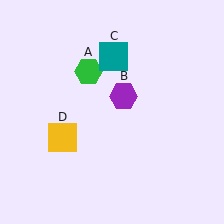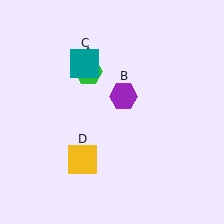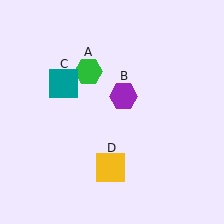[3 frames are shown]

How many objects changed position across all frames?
2 objects changed position: teal square (object C), yellow square (object D).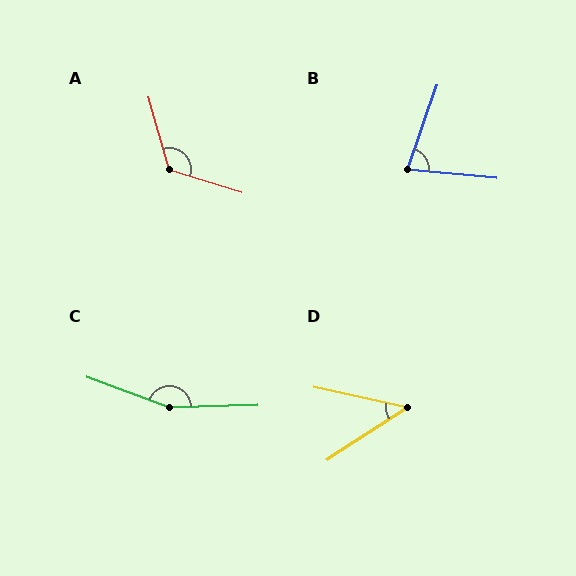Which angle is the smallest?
D, at approximately 45 degrees.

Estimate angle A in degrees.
Approximately 123 degrees.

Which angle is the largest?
C, at approximately 158 degrees.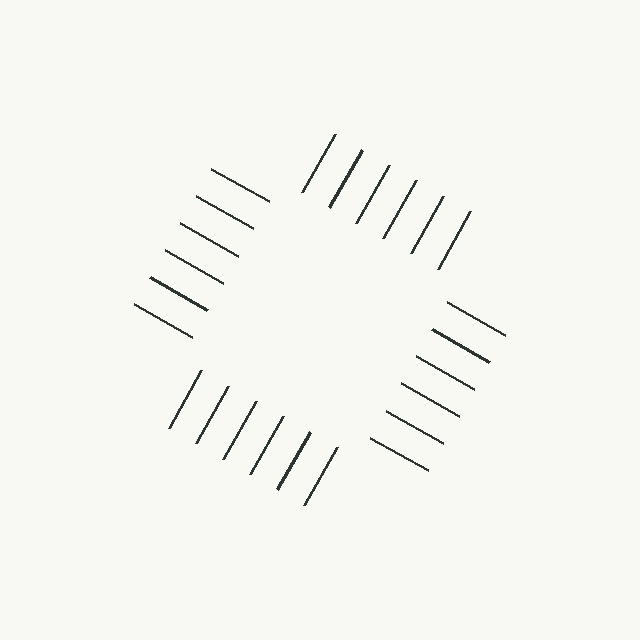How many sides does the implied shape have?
4 sides — the line-ends trace a square.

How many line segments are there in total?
24 — 6 along each of the 4 edges.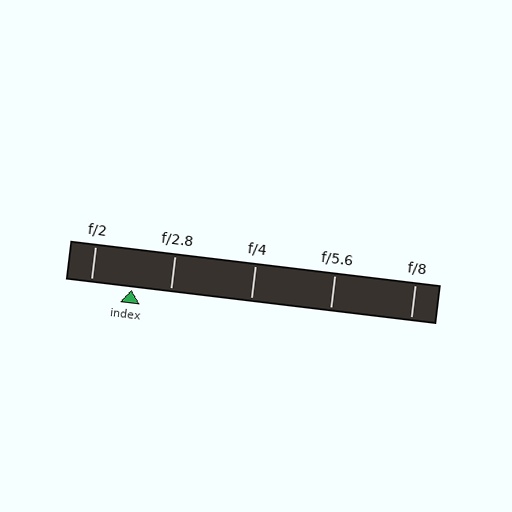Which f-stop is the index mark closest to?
The index mark is closest to f/2.8.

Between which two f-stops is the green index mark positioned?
The index mark is between f/2 and f/2.8.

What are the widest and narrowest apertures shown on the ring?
The widest aperture shown is f/2 and the narrowest is f/8.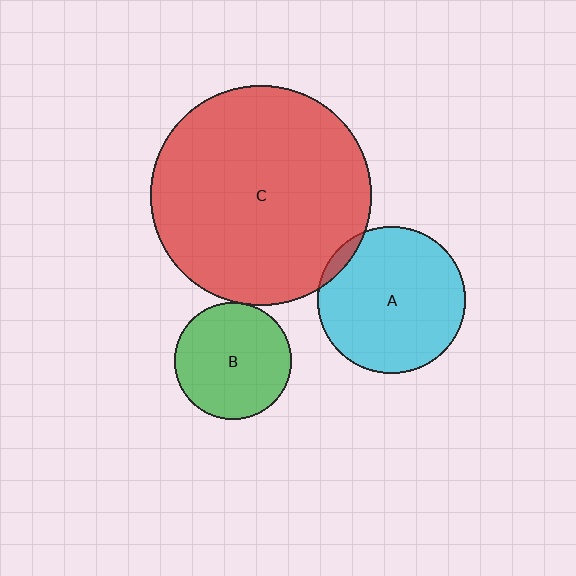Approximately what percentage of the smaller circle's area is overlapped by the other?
Approximately 5%.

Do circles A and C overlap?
Yes.